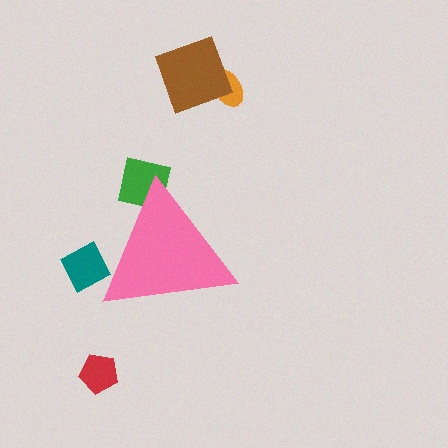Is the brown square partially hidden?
No, the brown square is fully visible.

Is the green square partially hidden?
Yes, the green square is partially hidden behind the pink triangle.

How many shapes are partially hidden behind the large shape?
2 shapes are partially hidden.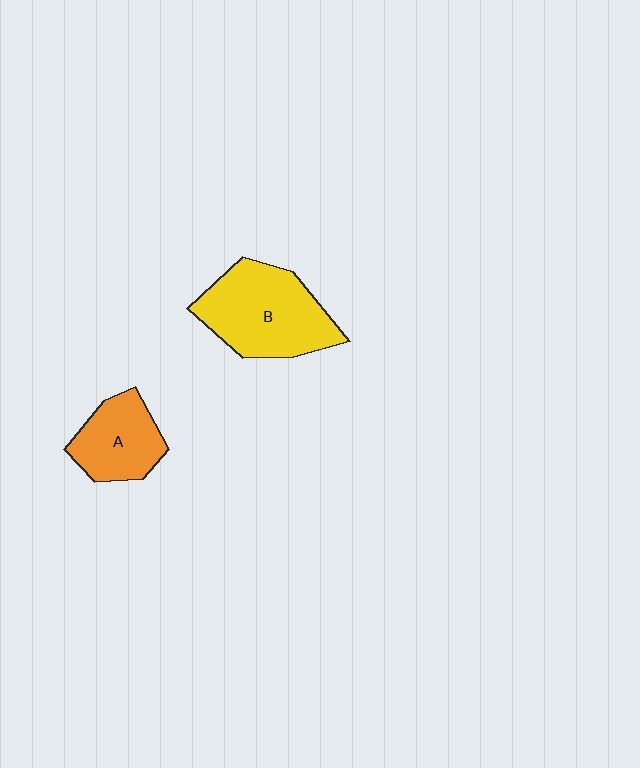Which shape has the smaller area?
Shape A (orange).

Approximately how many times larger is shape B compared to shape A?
Approximately 1.6 times.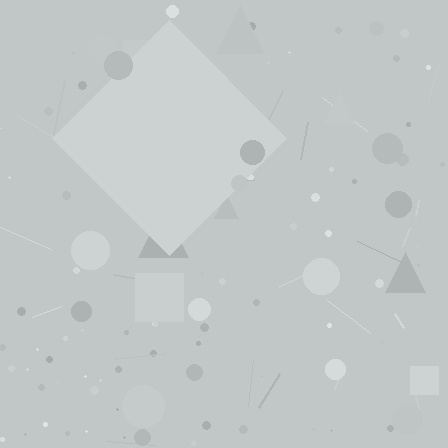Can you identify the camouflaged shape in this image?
The camouflaged shape is a diamond.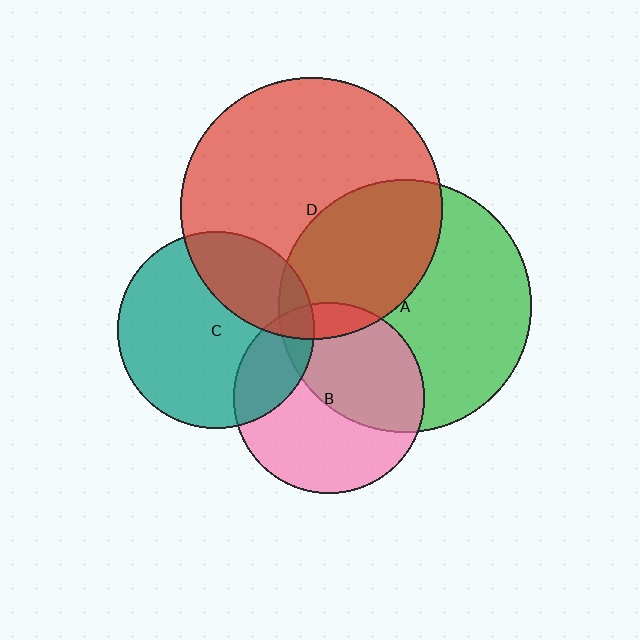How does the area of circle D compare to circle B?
Approximately 1.9 times.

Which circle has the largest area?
Circle D (red).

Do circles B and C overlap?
Yes.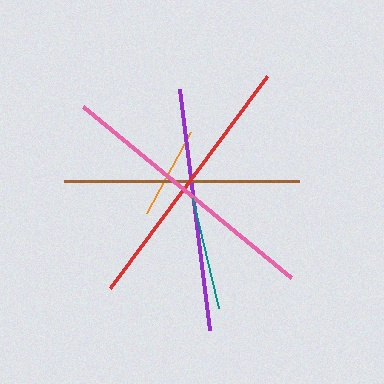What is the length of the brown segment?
The brown segment is approximately 234 pixels long.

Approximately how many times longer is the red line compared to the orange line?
The red line is approximately 2.9 times the length of the orange line.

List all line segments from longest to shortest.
From longest to shortest: pink, red, purple, brown, teal, orange.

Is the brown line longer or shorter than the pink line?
The pink line is longer than the brown line.